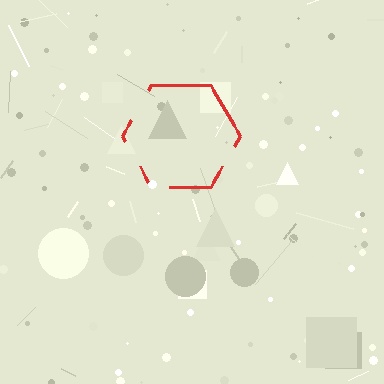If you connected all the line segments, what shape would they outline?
They would outline a hexagon.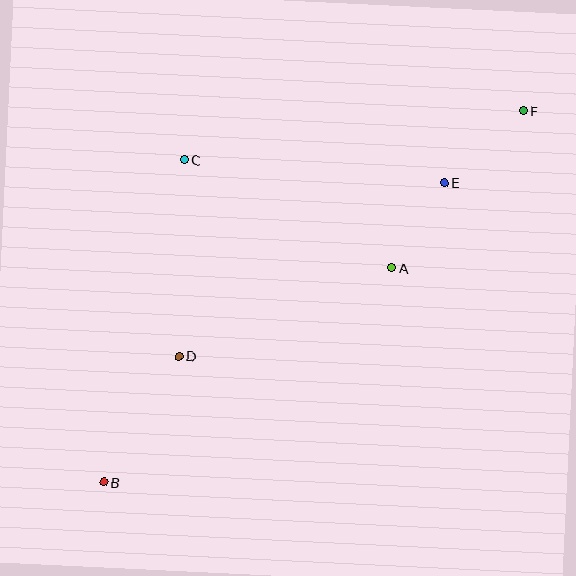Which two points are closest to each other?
Points A and E are closest to each other.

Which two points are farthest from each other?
Points B and F are farthest from each other.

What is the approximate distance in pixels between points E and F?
The distance between E and F is approximately 106 pixels.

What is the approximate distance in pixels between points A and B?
The distance between A and B is approximately 359 pixels.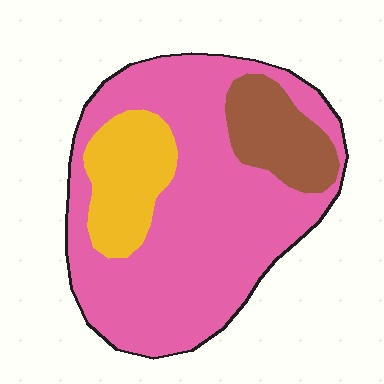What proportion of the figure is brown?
Brown takes up about one eighth (1/8) of the figure.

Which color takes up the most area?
Pink, at roughly 70%.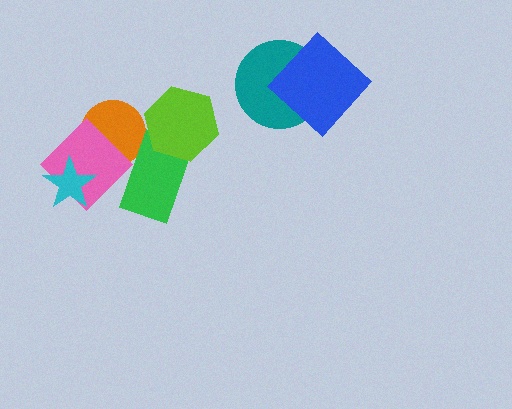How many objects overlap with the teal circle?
1 object overlaps with the teal circle.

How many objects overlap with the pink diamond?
3 objects overlap with the pink diamond.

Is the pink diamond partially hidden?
Yes, it is partially covered by another shape.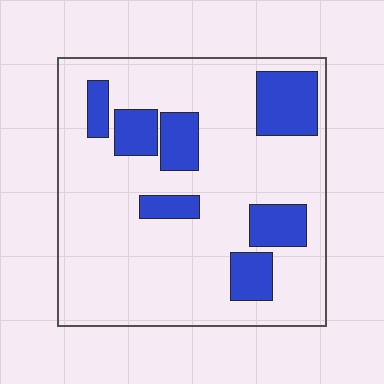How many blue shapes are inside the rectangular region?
7.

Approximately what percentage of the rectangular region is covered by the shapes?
Approximately 20%.